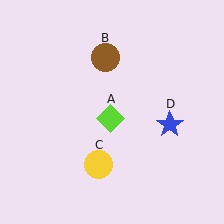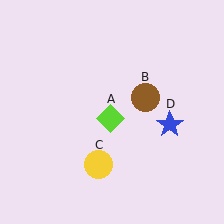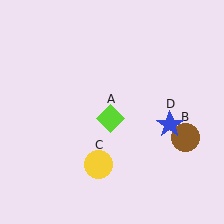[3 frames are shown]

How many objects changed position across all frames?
1 object changed position: brown circle (object B).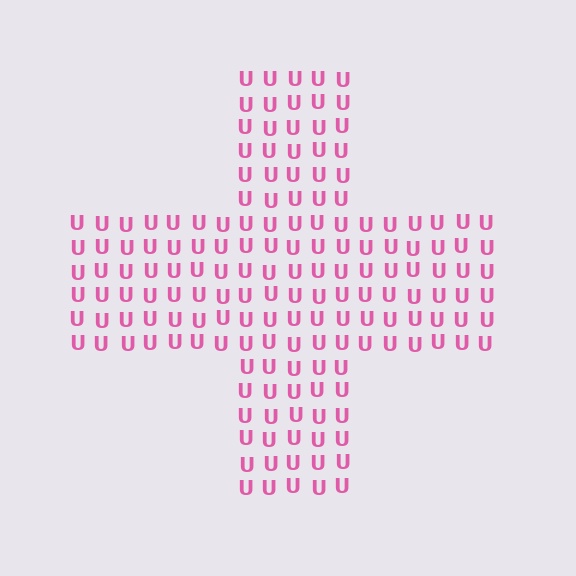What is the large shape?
The large shape is a cross.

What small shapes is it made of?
It is made of small letter U's.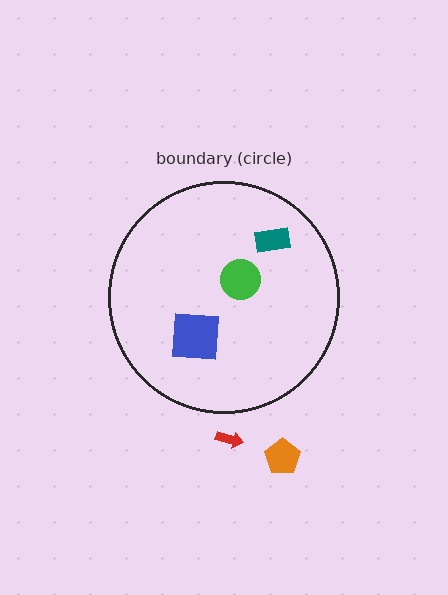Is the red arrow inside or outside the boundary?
Outside.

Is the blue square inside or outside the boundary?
Inside.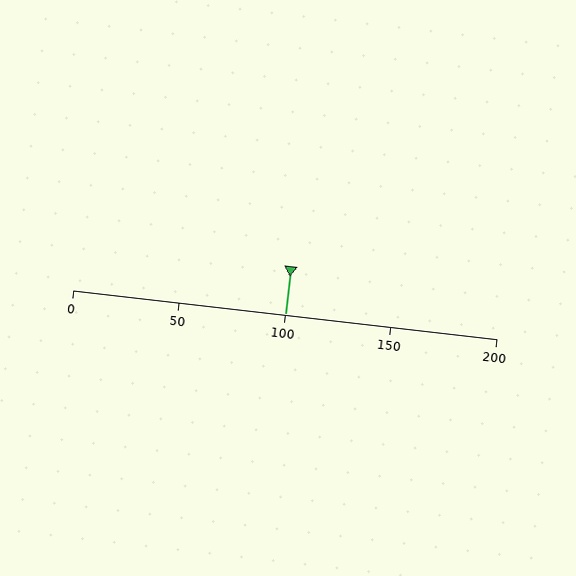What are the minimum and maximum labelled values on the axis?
The axis runs from 0 to 200.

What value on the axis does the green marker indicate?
The marker indicates approximately 100.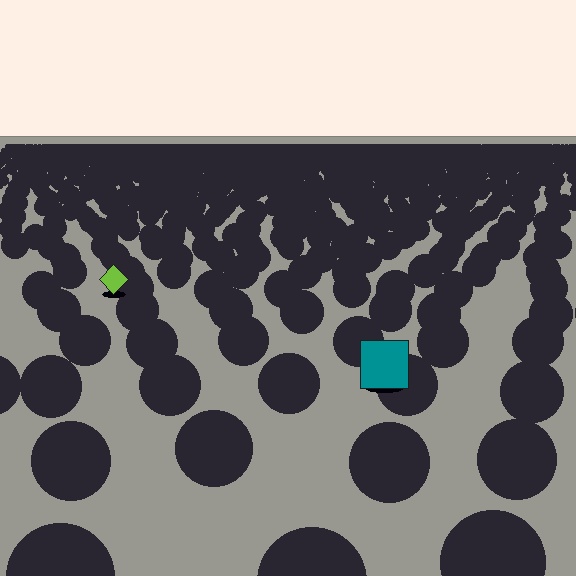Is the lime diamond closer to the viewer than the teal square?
No. The teal square is closer — you can tell from the texture gradient: the ground texture is coarser near it.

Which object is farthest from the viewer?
The lime diamond is farthest from the viewer. It appears smaller and the ground texture around it is denser.